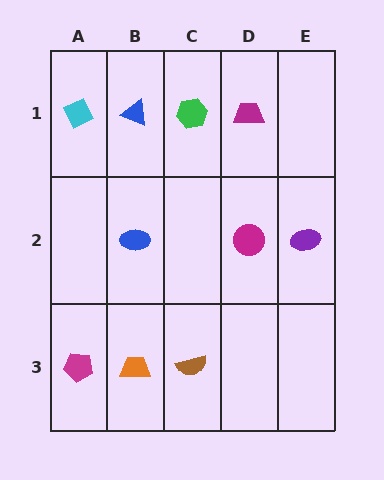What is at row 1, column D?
A magenta trapezoid.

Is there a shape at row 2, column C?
No, that cell is empty.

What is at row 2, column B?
A blue ellipse.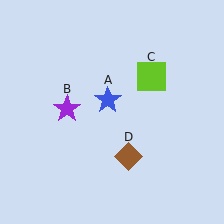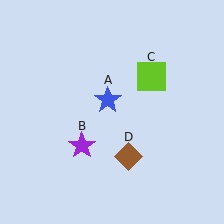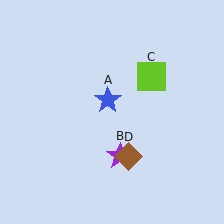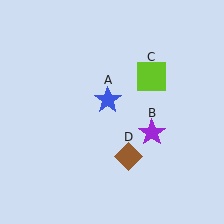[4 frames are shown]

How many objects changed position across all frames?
1 object changed position: purple star (object B).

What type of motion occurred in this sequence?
The purple star (object B) rotated counterclockwise around the center of the scene.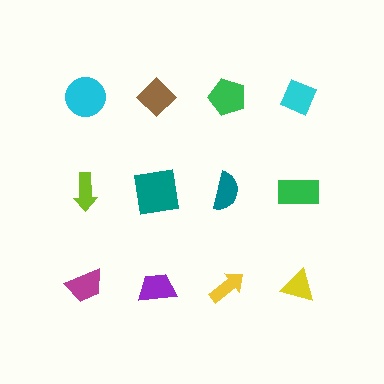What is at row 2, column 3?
A teal semicircle.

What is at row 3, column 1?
A magenta trapezoid.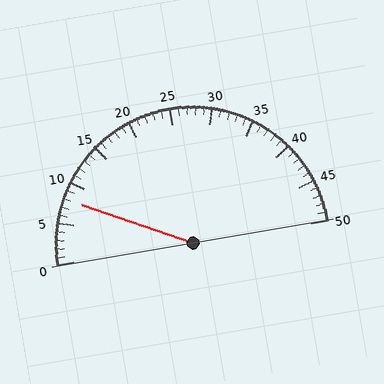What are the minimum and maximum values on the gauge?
The gauge ranges from 0 to 50.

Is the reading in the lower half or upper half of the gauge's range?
The reading is in the lower half of the range (0 to 50).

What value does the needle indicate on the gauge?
The needle indicates approximately 8.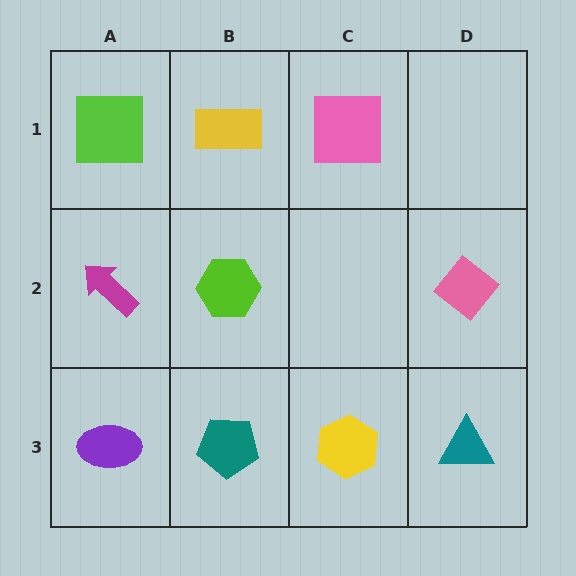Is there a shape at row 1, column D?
No, that cell is empty.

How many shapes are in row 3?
4 shapes.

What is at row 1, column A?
A lime square.